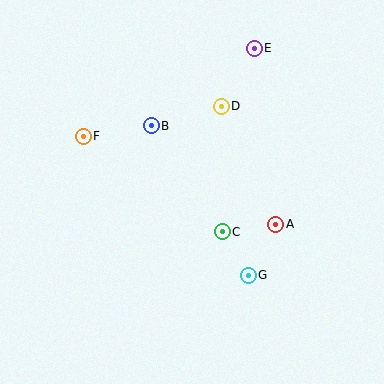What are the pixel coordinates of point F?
Point F is at (83, 136).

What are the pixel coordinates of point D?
Point D is at (221, 106).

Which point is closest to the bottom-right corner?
Point G is closest to the bottom-right corner.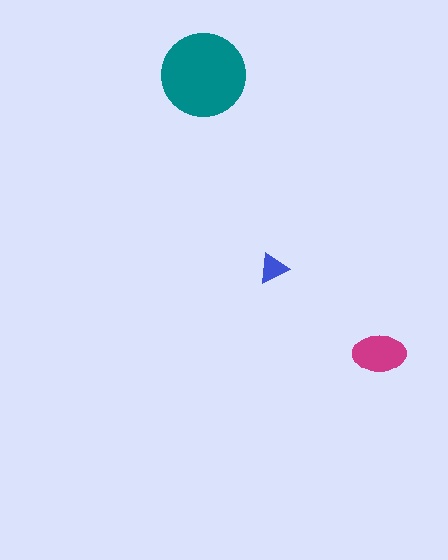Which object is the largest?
The teal circle.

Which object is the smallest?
The blue triangle.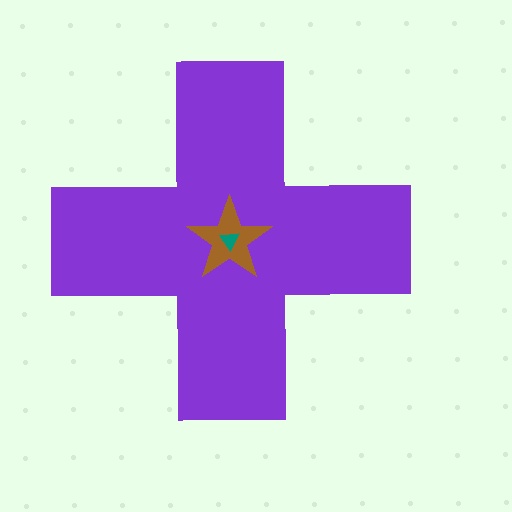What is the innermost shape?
The teal triangle.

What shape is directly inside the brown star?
The teal triangle.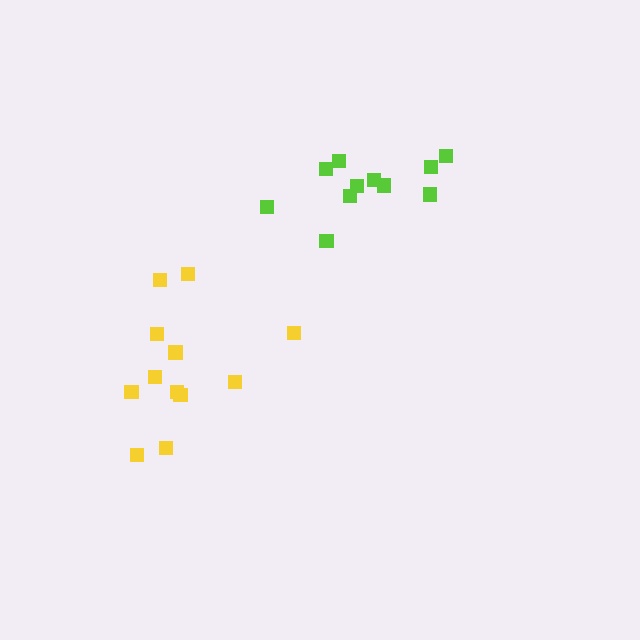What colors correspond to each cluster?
The clusters are colored: lime, yellow.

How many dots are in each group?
Group 1: 11 dots, Group 2: 12 dots (23 total).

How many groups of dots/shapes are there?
There are 2 groups.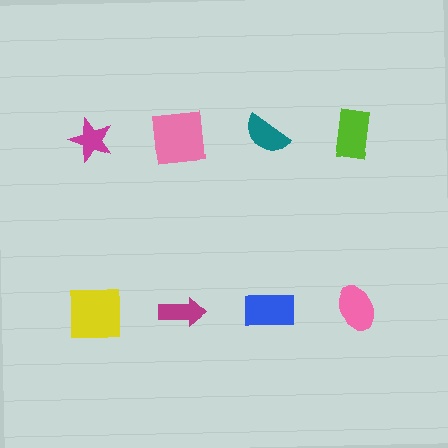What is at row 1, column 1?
A magenta star.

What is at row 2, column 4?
A pink ellipse.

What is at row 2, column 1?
A yellow square.